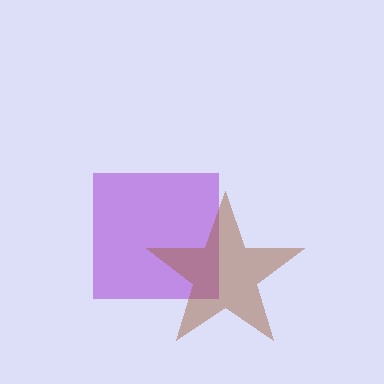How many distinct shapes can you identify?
There are 2 distinct shapes: a purple square, a brown star.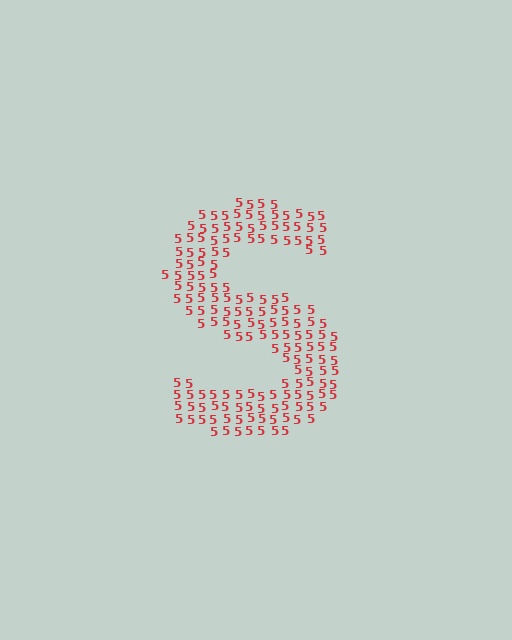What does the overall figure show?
The overall figure shows the letter S.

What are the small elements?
The small elements are digit 5's.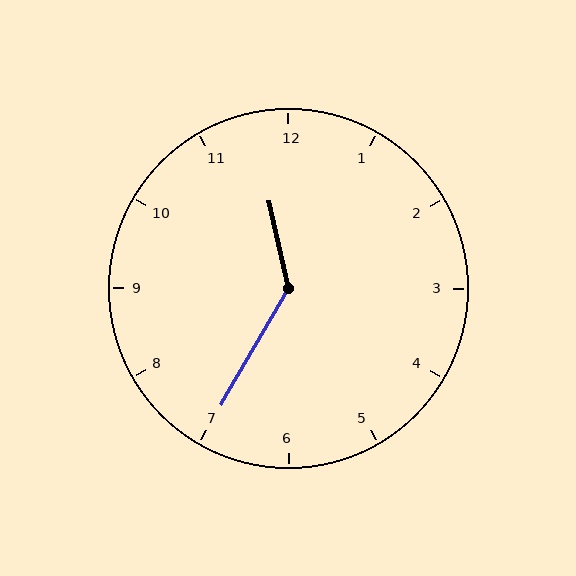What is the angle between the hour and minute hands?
Approximately 138 degrees.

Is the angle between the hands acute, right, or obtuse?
It is obtuse.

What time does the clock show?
11:35.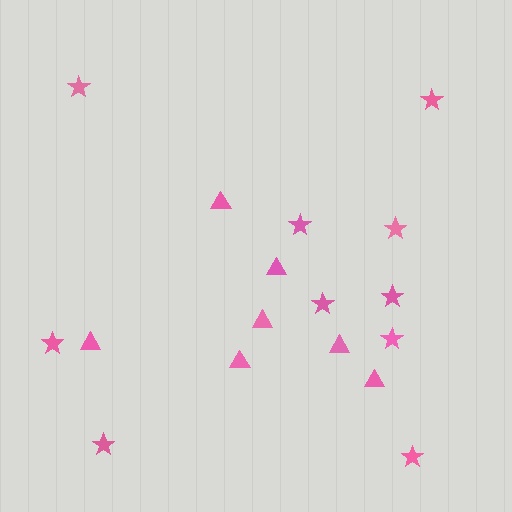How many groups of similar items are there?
There are 2 groups: one group of stars (10) and one group of triangles (7).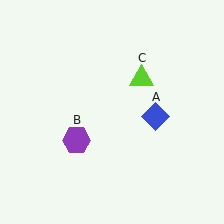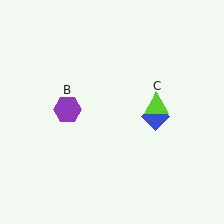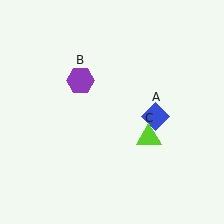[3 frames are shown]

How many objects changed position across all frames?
2 objects changed position: purple hexagon (object B), lime triangle (object C).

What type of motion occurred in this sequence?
The purple hexagon (object B), lime triangle (object C) rotated clockwise around the center of the scene.